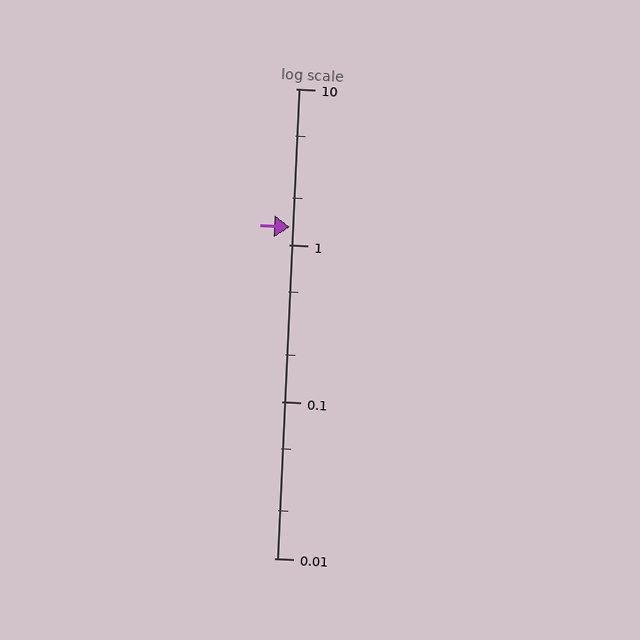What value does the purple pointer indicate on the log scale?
The pointer indicates approximately 1.3.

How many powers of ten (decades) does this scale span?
The scale spans 3 decades, from 0.01 to 10.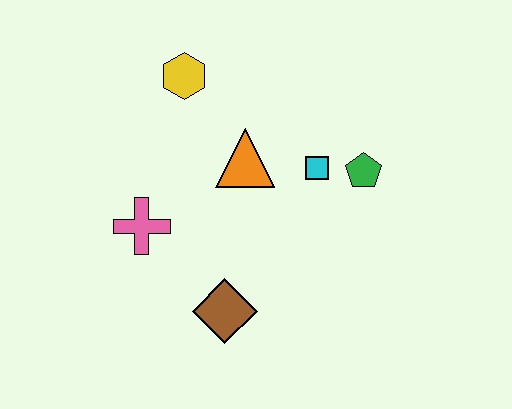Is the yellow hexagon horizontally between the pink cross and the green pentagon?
Yes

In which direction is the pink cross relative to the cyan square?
The pink cross is to the left of the cyan square.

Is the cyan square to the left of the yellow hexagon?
No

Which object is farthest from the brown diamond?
The yellow hexagon is farthest from the brown diamond.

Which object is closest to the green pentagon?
The cyan square is closest to the green pentagon.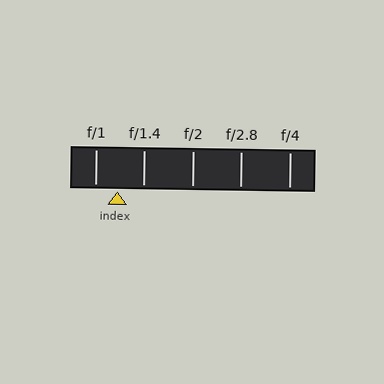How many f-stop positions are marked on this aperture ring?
There are 5 f-stop positions marked.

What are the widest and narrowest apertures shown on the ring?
The widest aperture shown is f/1 and the narrowest is f/4.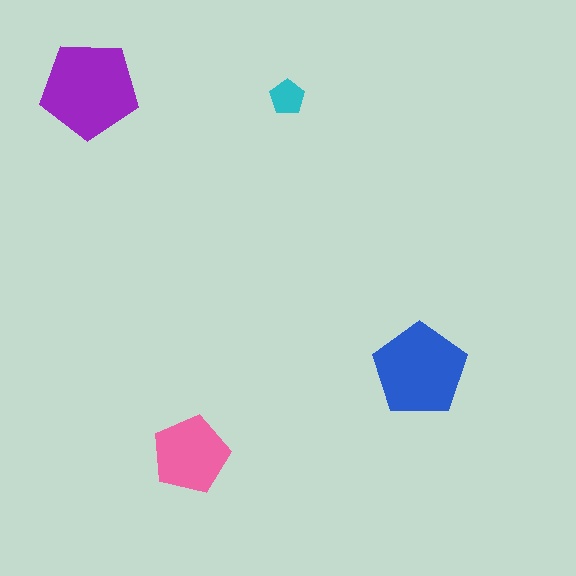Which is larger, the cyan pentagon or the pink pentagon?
The pink one.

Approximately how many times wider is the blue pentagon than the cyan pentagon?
About 2.5 times wider.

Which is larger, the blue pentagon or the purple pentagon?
The purple one.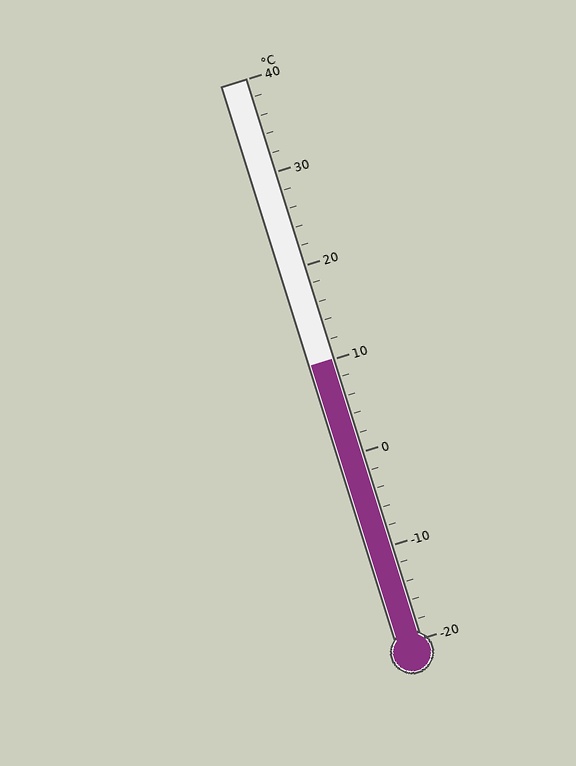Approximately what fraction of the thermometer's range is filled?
The thermometer is filled to approximately 50% of its range.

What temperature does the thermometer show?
The thermometer shows approximately 10°C.